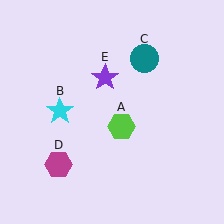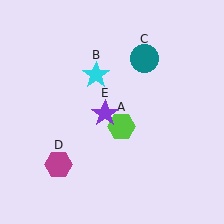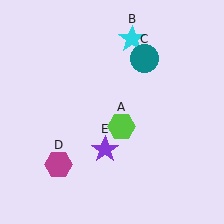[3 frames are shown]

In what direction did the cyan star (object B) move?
The cyan star (object B) moved up and to the right.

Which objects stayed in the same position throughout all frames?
Lime hexagon (object A) and teal circle (object C) and magenta hexagon (object D) remained stationary.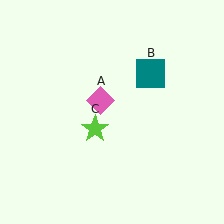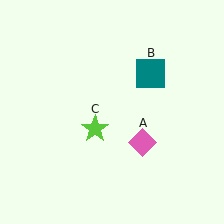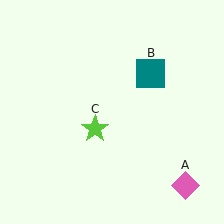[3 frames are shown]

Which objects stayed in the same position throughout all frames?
Teal square (object B) and lime star (object C) remained stationary.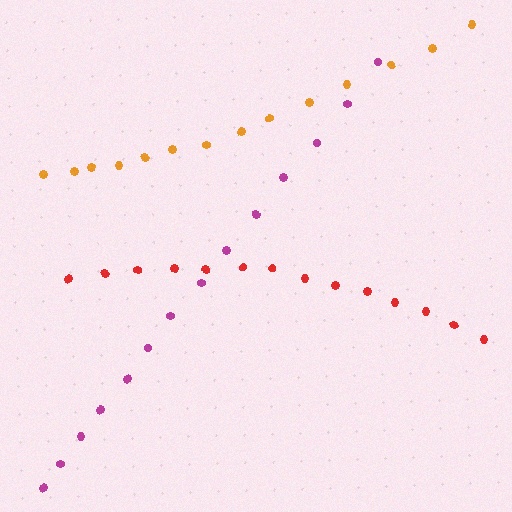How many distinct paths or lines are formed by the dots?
There are 3 distinct paths.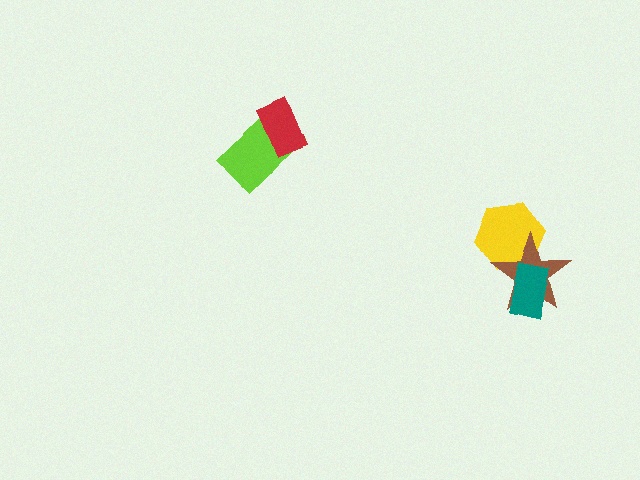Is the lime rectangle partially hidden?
Yes, it is partially covered by another shape.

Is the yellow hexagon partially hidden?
Yes, it is partially covered by another shape.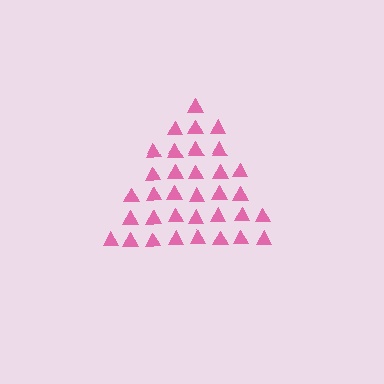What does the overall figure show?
The overall figure shows a triangle.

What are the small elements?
The small elements are triangles.